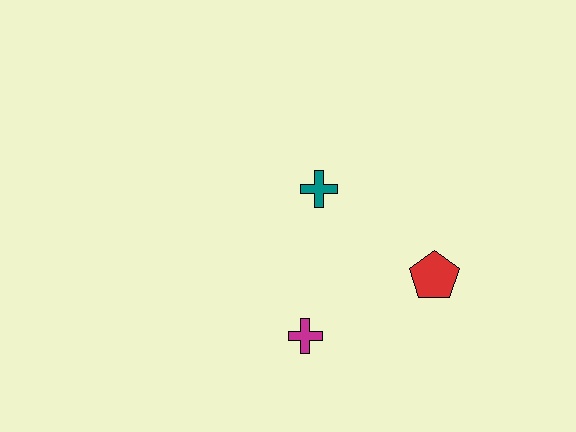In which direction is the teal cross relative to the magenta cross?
The teal cross is above the magenta cross.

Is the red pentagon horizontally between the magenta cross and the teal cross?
No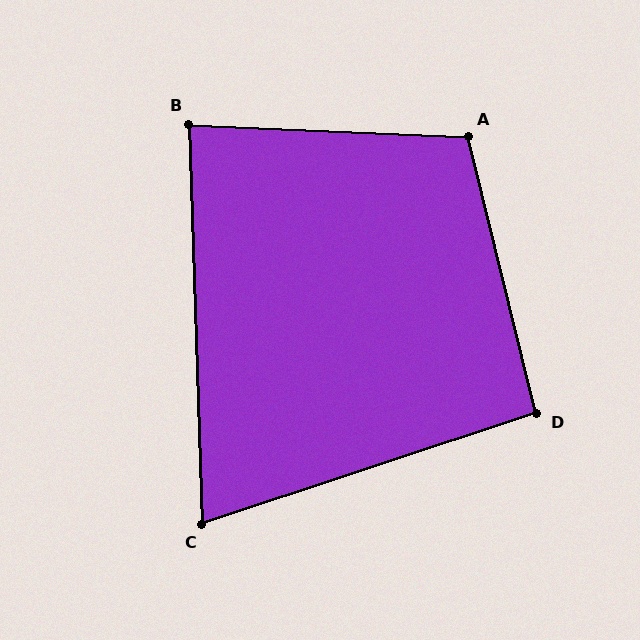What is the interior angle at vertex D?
Approximately 94 degrees (approximately right).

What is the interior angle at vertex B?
Approximately 86 degrees (approximately right).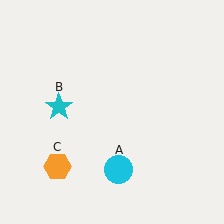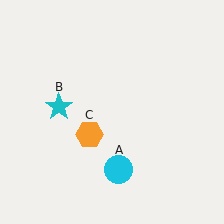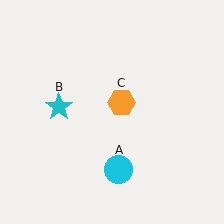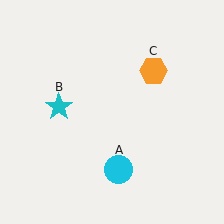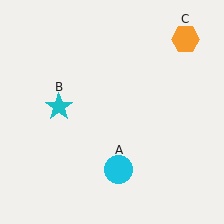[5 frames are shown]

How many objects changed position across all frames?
1 object changed position: orange hexagon (object C).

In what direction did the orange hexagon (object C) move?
The orange hexagon (object C) moved up and to the right.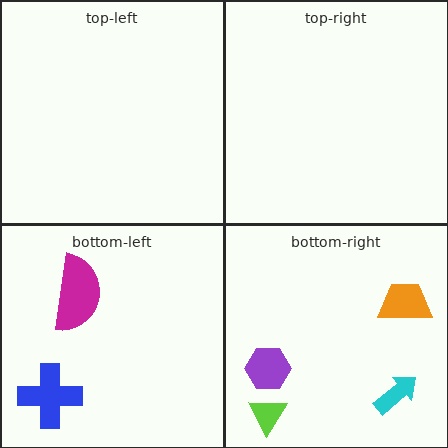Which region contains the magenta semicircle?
The bottom-left region.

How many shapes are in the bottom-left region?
2.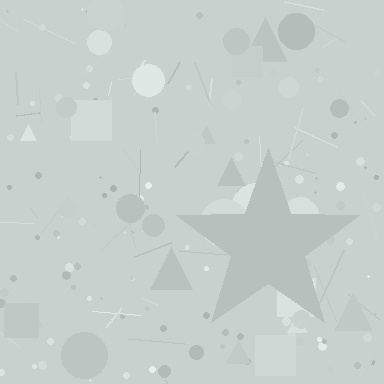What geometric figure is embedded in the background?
A star is embedded in the background.